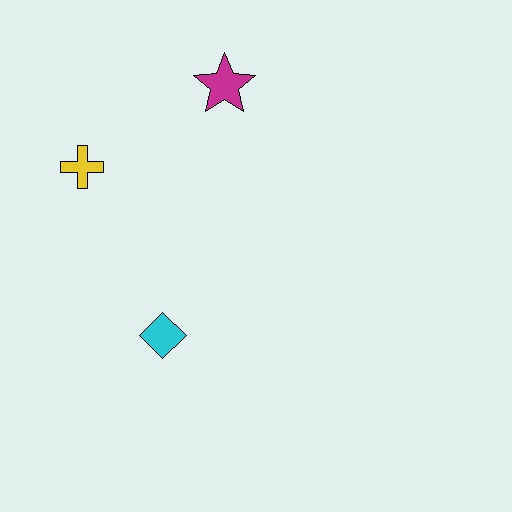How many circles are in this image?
There are no circles.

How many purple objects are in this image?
There are no purple objects.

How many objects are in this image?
There are 3 objects.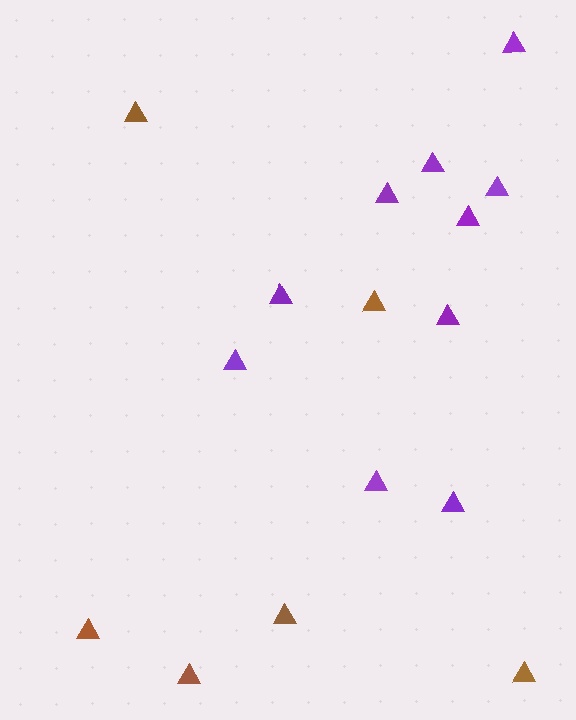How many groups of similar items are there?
There are 2 groups: one group of brown triangles (6) and one group of purple triangles (10).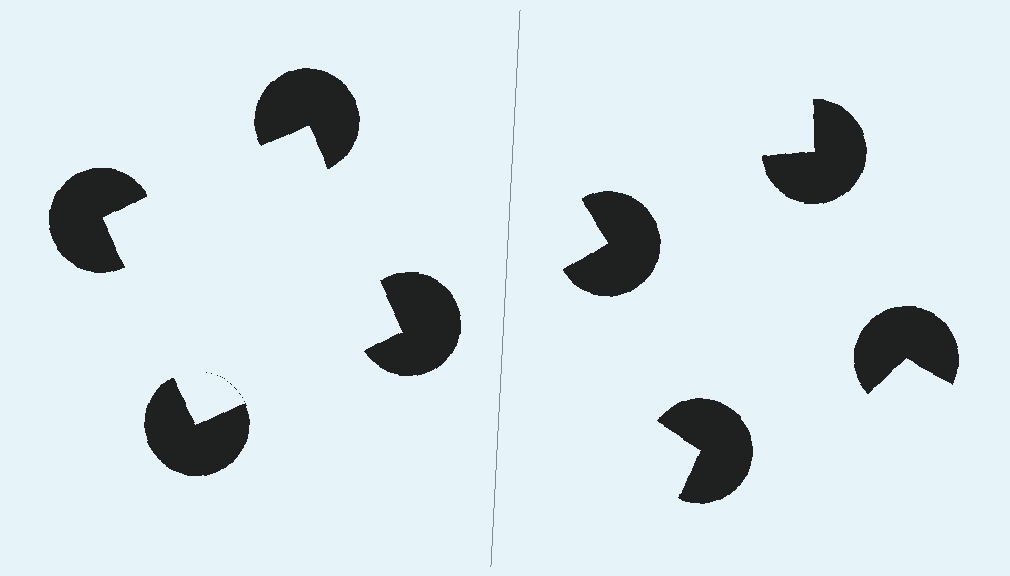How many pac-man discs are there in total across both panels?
8 — 4 on each side.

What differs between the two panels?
The pac-man discs are positioned identically on both sides; only the wedge orientations differ. On the left they align to a square; on the right they are misaligned.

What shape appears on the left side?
An illusory square.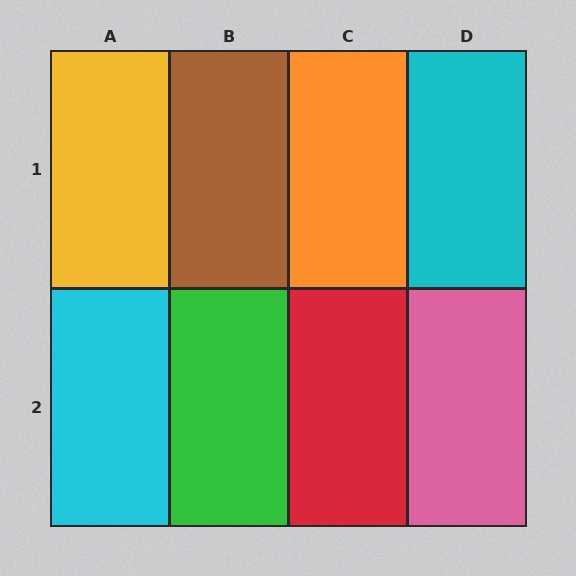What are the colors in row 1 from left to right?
Yellow, brown, orange, cyan.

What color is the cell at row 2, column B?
Green.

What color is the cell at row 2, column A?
Cyan.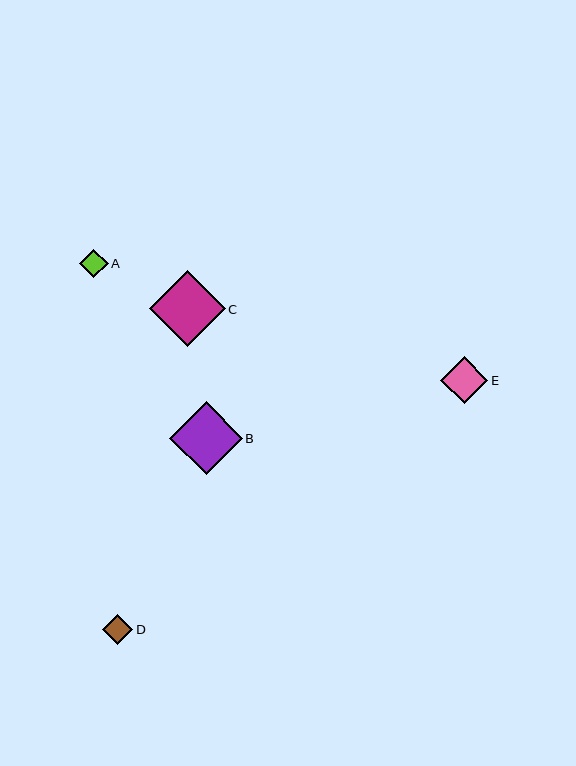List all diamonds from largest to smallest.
From largest to smallest: C, B, E, D, A.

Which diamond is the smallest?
Diamond A is the smallest with a size of approximately 28 pixels.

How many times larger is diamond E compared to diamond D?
Diamond E is approximately 1.6 times the size of diamond D.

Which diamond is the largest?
Diamond C is the largest with a size of approximately 76 pixels.